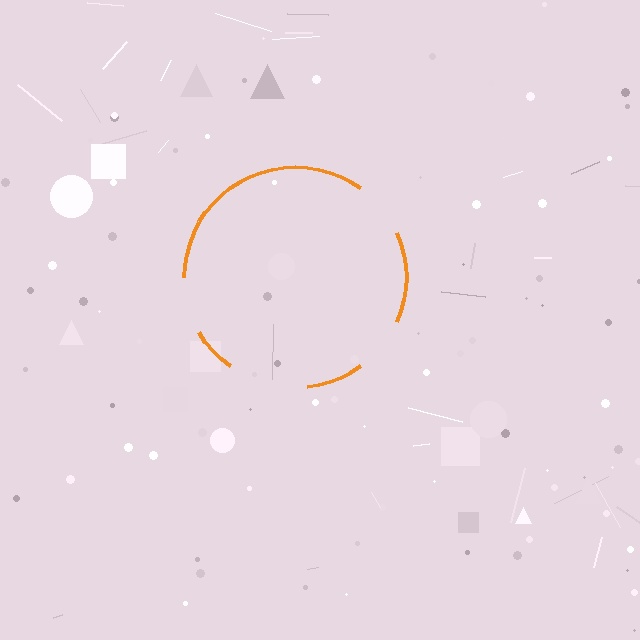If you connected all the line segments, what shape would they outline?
They would outline a circle.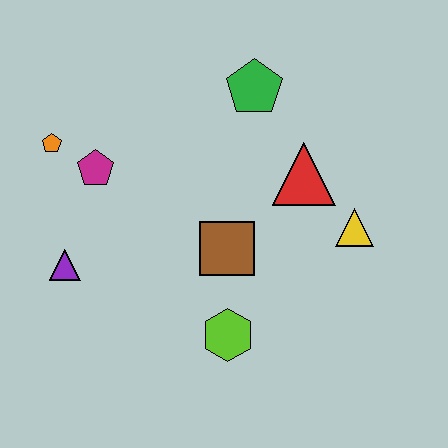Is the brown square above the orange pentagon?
No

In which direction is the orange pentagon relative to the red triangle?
The orange pentagon is to the left of the red triangle.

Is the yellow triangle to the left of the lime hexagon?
No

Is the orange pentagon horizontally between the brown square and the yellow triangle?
No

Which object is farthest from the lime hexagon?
The orange pentagon is farthest from the lime hexagon.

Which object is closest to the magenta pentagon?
The orange pentagon is closest to the magenta pentagon.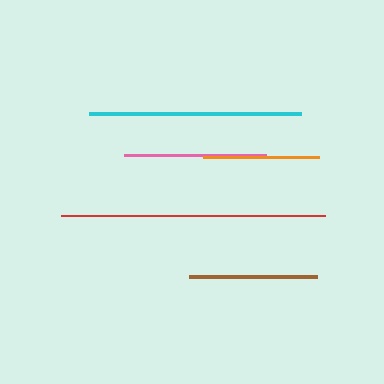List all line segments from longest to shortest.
From longest to shortest: red, cyan, pink, brown, orange.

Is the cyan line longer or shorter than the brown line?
The cyan line is longer than the brown line.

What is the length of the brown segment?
The brown segment is approximately 128 pixels long.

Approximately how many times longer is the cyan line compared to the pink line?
The cyan line is approximately 1.5 times the length of the pink line.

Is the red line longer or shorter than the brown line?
The red line is longer than the brown line.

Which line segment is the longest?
The red line is the longest at approximately 264 pixels.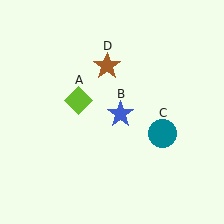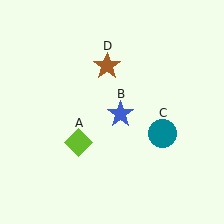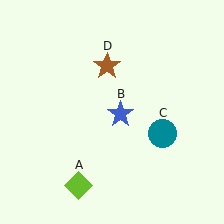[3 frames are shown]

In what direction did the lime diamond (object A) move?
The lime diamond (object A) moved down.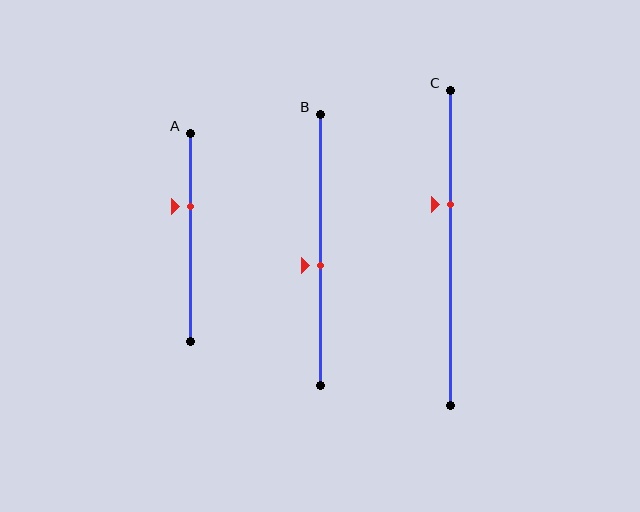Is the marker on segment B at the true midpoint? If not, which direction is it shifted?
No, the marker on segment B is shifted downward by about 6% of the segment length.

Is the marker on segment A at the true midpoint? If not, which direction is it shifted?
No, the marker on segment A is shifted upward by about 15% of the segment length.